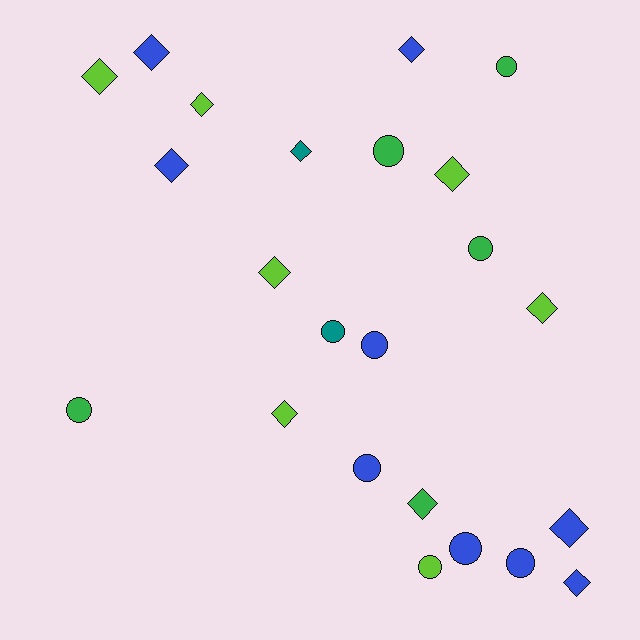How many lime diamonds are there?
There are 6 lime diamonds.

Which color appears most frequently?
Blue, with 9 objects.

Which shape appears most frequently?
Diamond, with 13 objects.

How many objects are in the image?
There are 23 objects.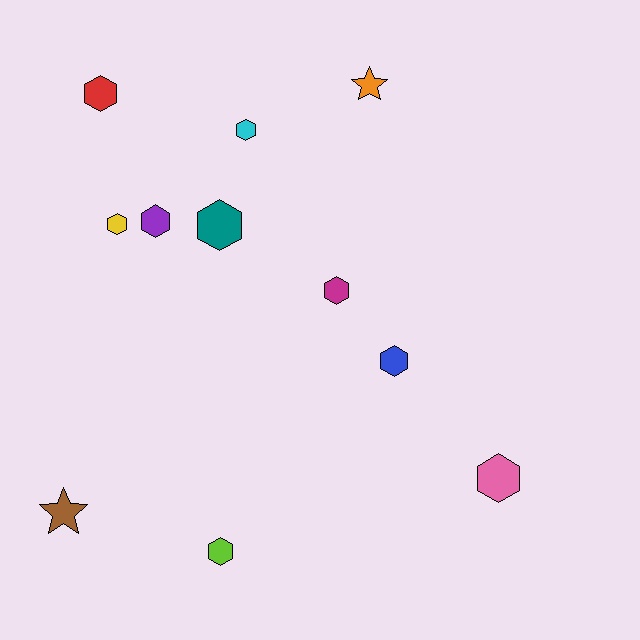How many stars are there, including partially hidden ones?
There are 2 stars.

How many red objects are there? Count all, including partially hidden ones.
There is 1 red object.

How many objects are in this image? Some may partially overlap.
There are 11 objects.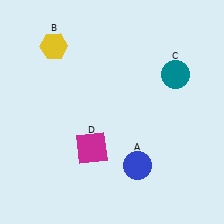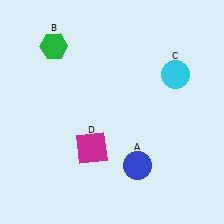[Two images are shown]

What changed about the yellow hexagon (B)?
In Image 1, B is yellow. In Image 2, it changed to green.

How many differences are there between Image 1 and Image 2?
There are 2 differences between the two images.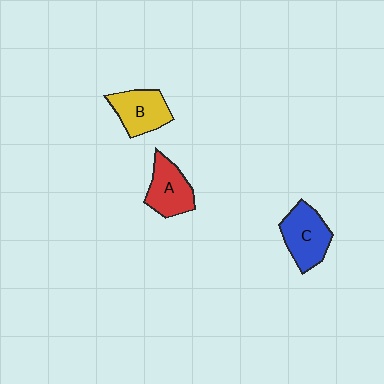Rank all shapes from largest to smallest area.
From largest to smallest: C (blue), B (yellow), A (red).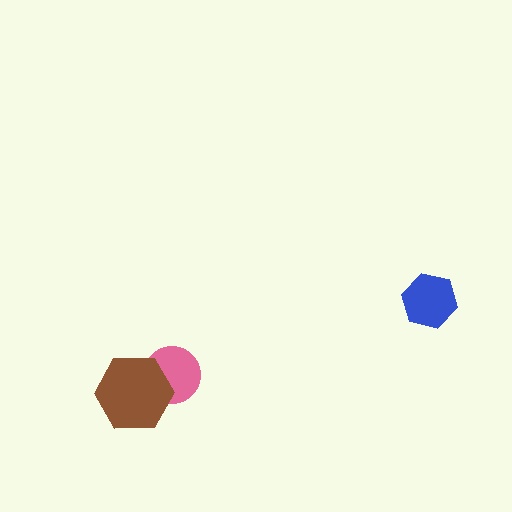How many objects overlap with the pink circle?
1 object overlaps with the pink circle.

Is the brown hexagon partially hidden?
No, no other shape covers it.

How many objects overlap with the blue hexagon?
0 objects overlap with the blue hexagon.